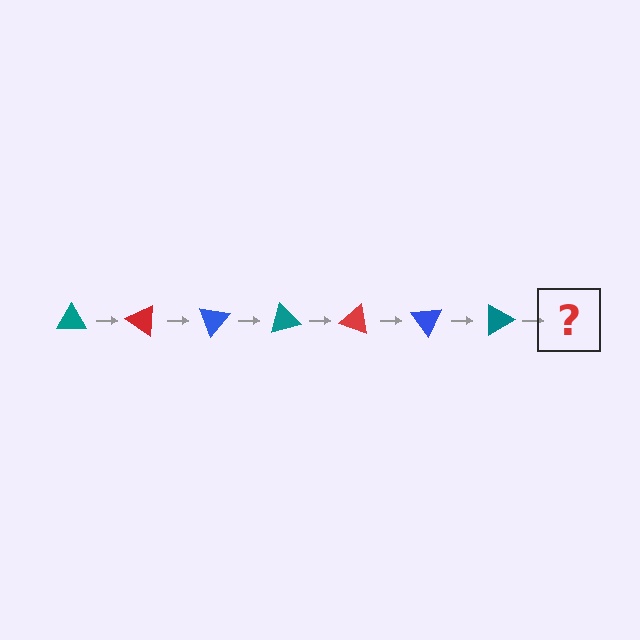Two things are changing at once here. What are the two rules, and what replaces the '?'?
The two rules are that it rotates 35 degrees each step and the color cycles through teal, red, and blue. The '?' should be a red triangle, rotated 245 degrees from the start.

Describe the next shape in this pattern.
It should be a red triangle, rotated 245 degrees from the start.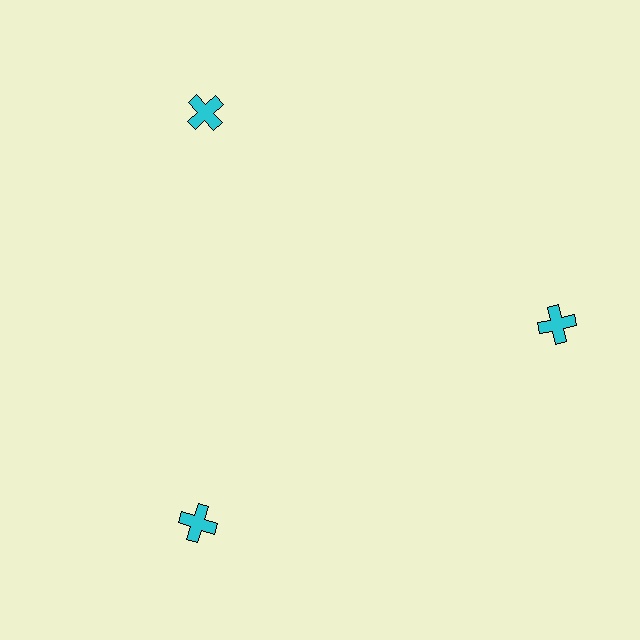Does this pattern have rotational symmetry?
Yes, this pattern has 3-fold rotational symmetry. It looks the same after rotating 120 degrees around the center.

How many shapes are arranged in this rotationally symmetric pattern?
There are 3 shapes, arranged in 3 groups of 1.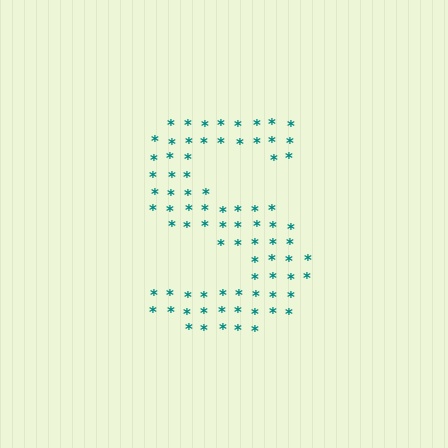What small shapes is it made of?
It is made of small asterisks.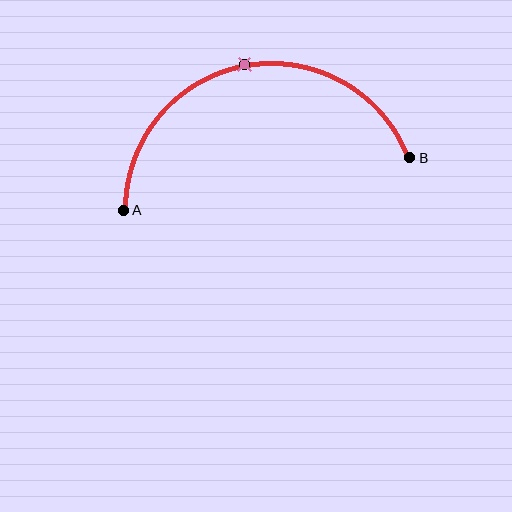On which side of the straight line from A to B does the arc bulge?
The arc bulges above the straight line connecting A and B.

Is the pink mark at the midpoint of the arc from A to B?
Yes. The pink mark lies on the arc at equal arc-length from both A and B — it is the arc midpoint.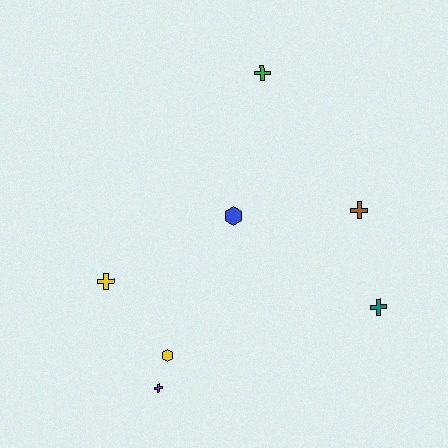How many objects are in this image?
There are 7 objects.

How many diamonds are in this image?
There are no diamonds.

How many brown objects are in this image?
There is 1 brown object.